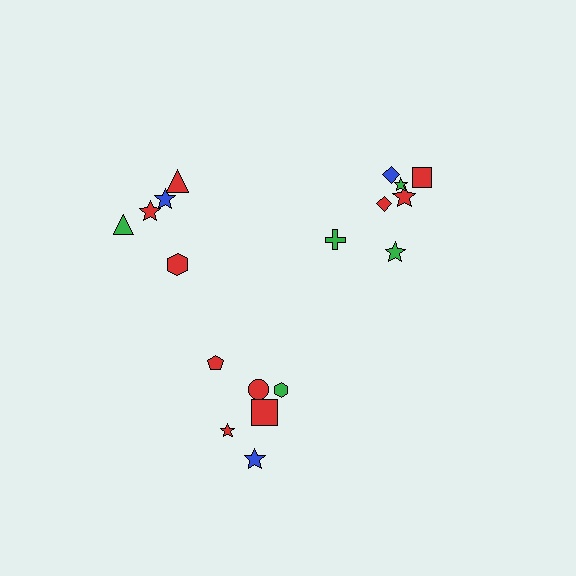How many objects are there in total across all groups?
There are 18 objects.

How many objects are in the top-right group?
There are 7 objects.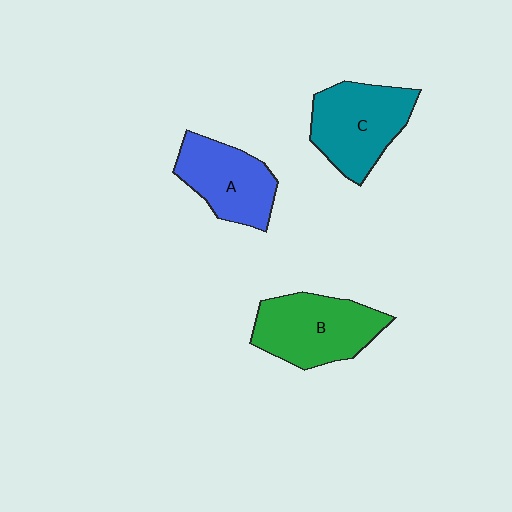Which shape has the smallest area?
Shape A (blue).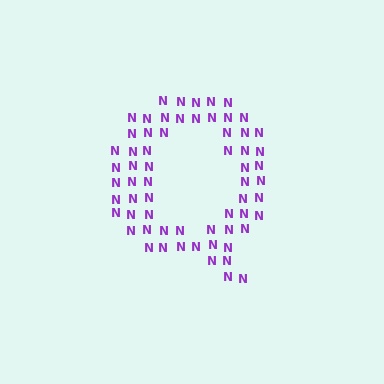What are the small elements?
The small elements are letter N's.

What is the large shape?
The large shape is the letter Q.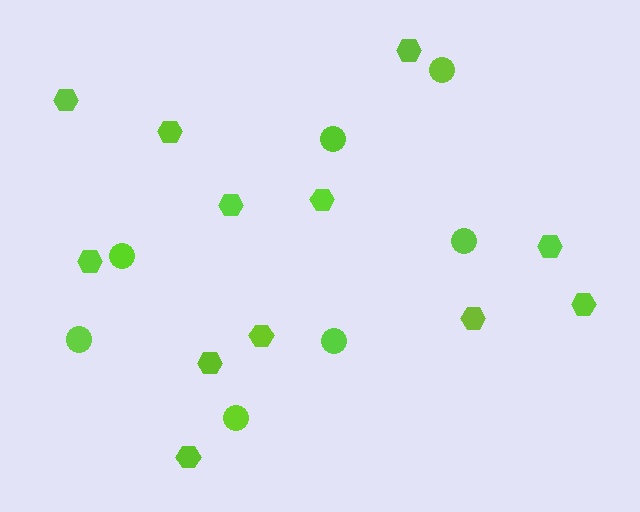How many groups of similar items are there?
There are 2 groups: one group of circles (7) and one group of hexagons (12).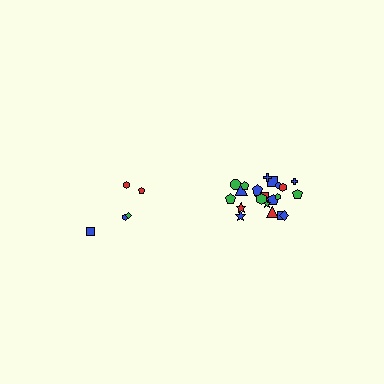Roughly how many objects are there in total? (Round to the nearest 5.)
Roughly 25 objects in total.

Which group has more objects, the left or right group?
The right group.